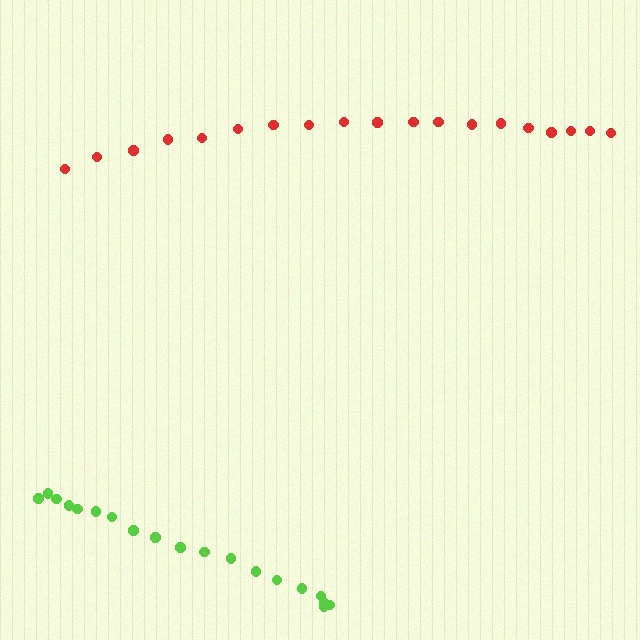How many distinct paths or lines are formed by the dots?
There are 2 distinct paths.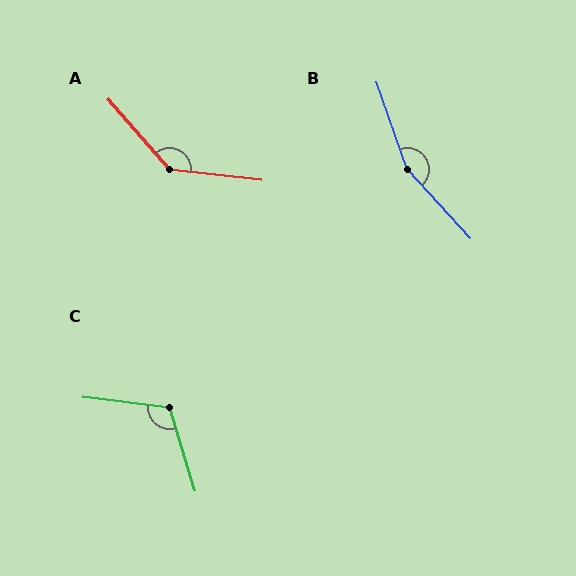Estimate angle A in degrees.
Approximately 138 degrees.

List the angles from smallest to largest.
C (114°), A (138°), B (157°).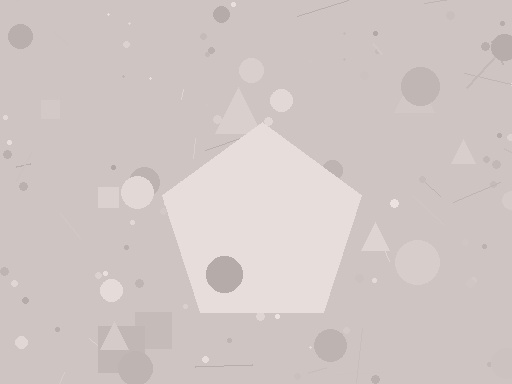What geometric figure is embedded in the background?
A pentagon is embedded in the background.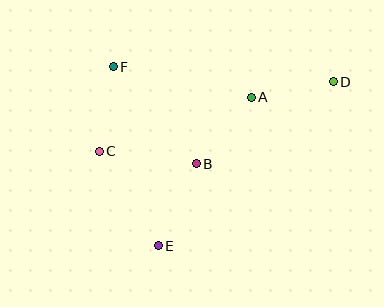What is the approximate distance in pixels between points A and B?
The distance between A and B is approximately 87 pixels.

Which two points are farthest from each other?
Points C and D are farthest from each other.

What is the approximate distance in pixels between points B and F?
The distance between B and F is approximately 127 pixels.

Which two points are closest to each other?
Points A and D are closest to each other.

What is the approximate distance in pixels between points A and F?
The distance between A and F is approximately 141 pixels.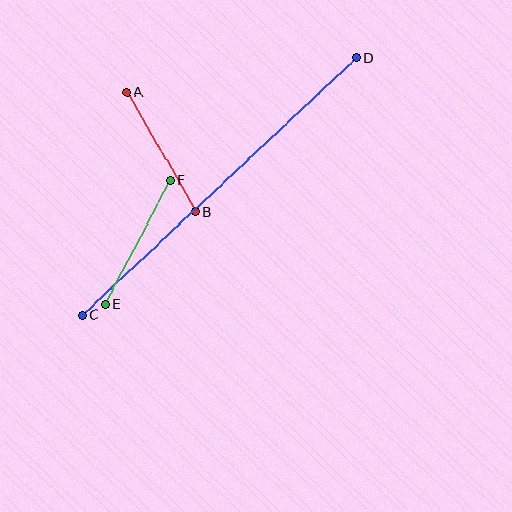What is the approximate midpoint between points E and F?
The midpoint is at approximately (137, 243) pixels.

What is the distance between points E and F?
The distance is approximately 140 pixels.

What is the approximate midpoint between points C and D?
The midpoint is at approximately (219, 187) pixels.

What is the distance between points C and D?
The distance is approximately 376 pixels.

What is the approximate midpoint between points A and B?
The midpoint is at approximately (161, 152) pixels.